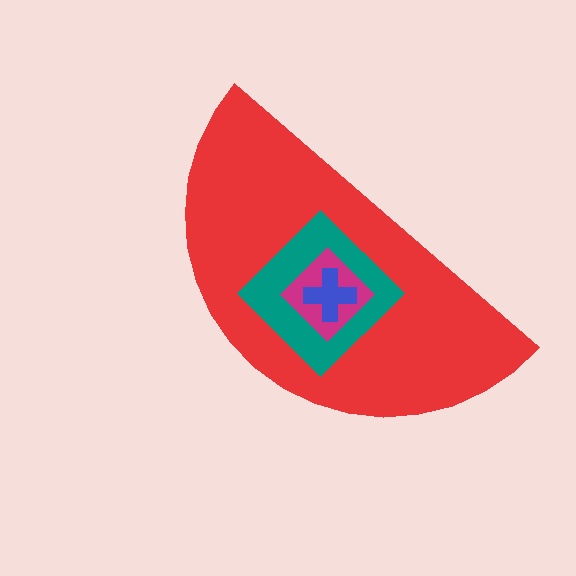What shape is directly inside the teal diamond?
The magenta diamond.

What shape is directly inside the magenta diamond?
The blue cross.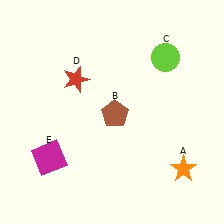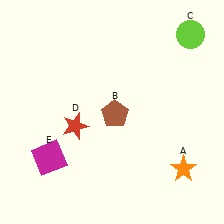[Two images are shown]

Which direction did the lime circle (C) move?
The lime circle (C) moved right.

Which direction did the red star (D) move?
The red star (D) moved down.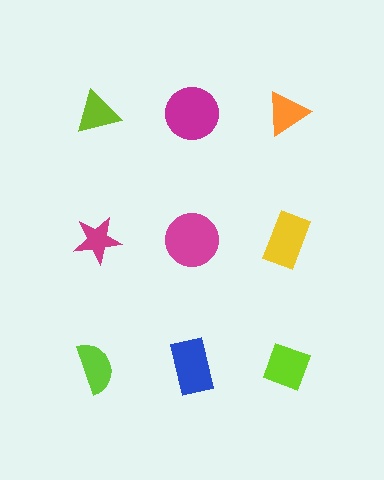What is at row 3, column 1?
A lime semicircle.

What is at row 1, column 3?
An orange triangle.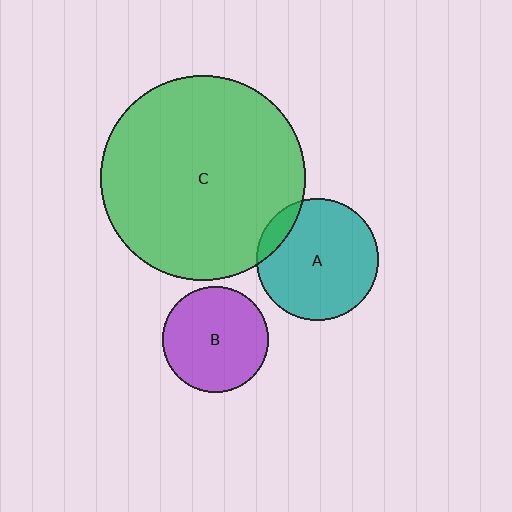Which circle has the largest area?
Circle C (green).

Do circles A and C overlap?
Yes.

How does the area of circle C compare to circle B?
Approximately 3.7 times.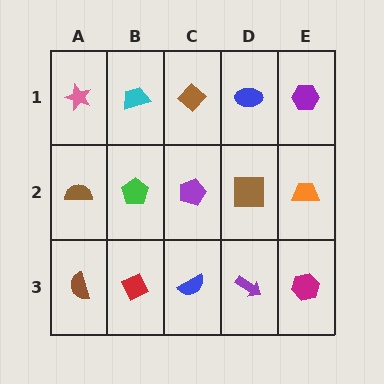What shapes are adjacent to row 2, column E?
A purple hexagon (row 1, column E), a magenta hexagon (row 3, column E), a brown square (row 2, column D).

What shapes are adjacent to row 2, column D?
A blue ellipse (row 1, column D), a purple arrow (row 3, column D), a purple pentagon (row 2, column C), an orange trapezoid (row 2, column E).